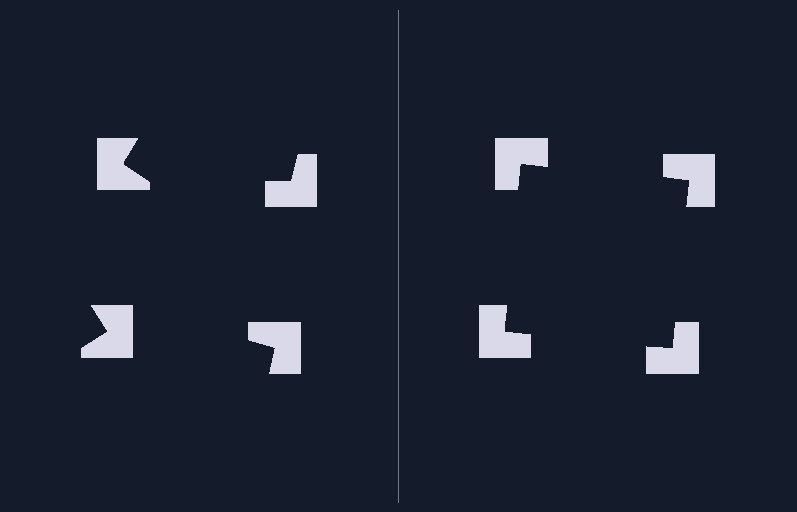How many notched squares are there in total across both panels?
8 — 4 on each side.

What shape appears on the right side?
An illusory square.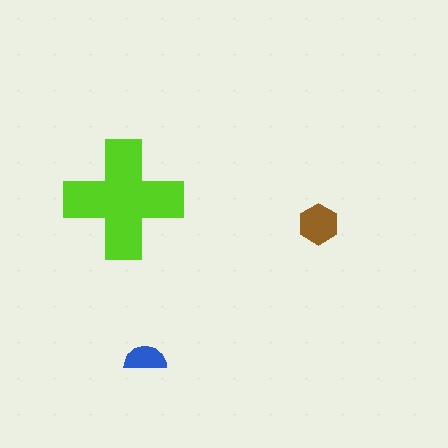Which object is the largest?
The lime cross.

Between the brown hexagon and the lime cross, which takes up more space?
The lime cross.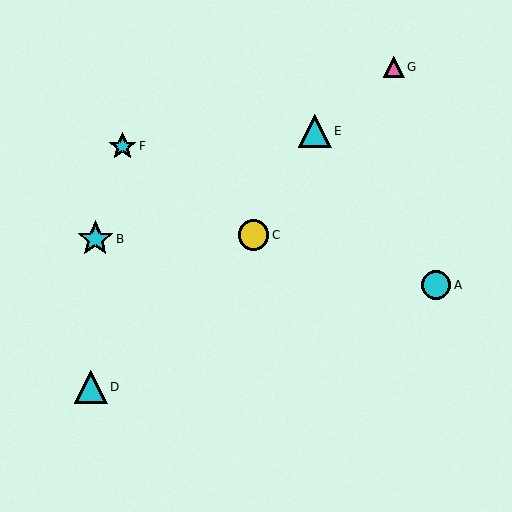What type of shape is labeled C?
Shape C is a yellow circle.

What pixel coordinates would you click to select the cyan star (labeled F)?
Click at (122, 146) to select the cyan star F.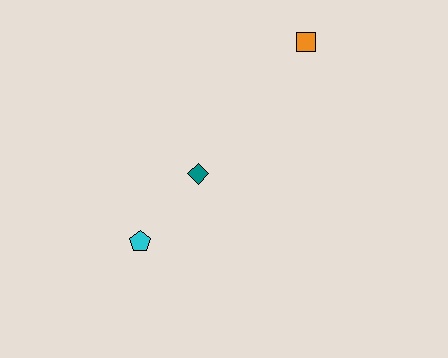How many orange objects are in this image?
There is 1 orange object.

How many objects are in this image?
There are 3 objects.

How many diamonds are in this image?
There is 1 diamond.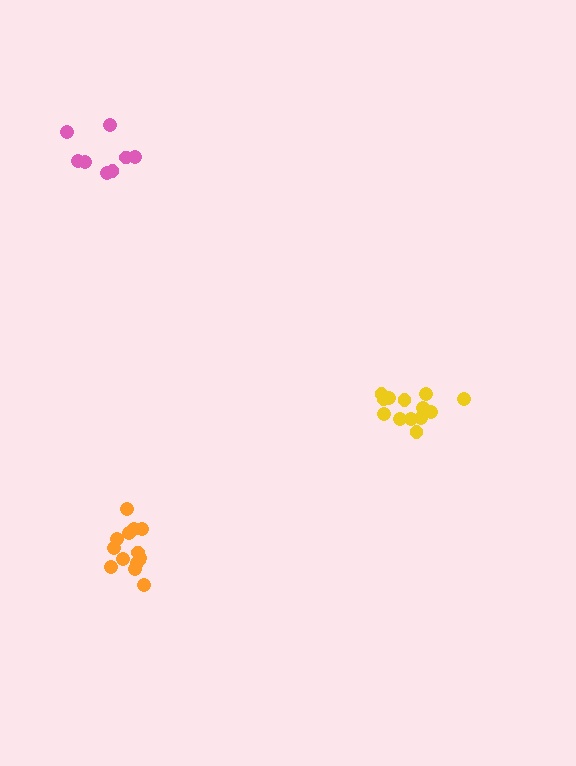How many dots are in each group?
Group 1: 13 dots, Group 2: 14 dots, Group 3: 8 dots (35 total).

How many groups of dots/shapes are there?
There are 3 groups.